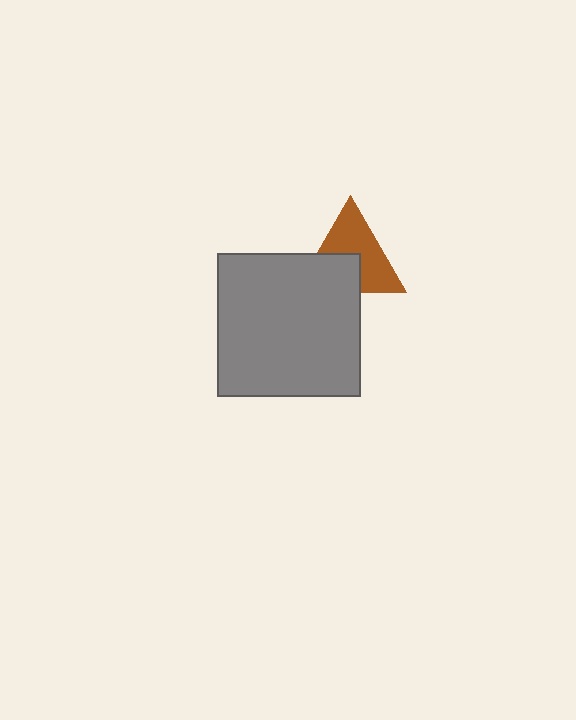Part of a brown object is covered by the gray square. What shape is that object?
It is a triangle.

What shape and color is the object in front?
The object in front is a gray square.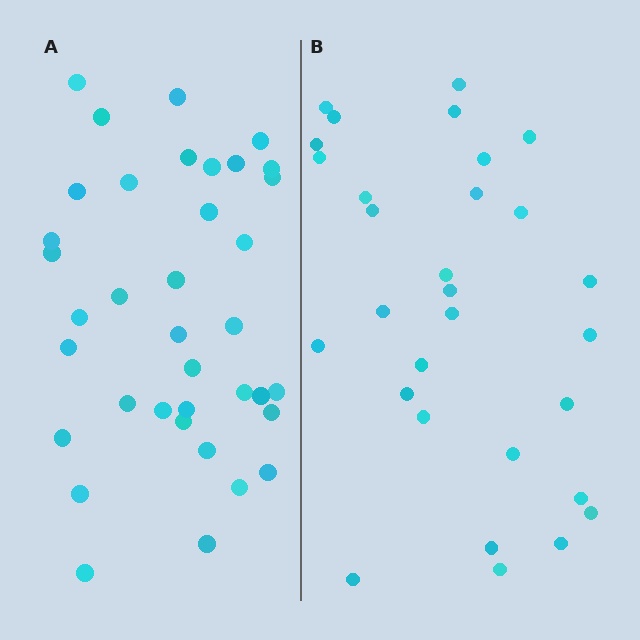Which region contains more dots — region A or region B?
Region A (the left region) has more dots.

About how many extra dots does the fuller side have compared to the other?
Region A has roughly 8 or so more dots than region B.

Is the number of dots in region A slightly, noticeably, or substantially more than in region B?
Region A has only slightly more — the two regions are fairly close. The ratio is roughly 1.2 to 1.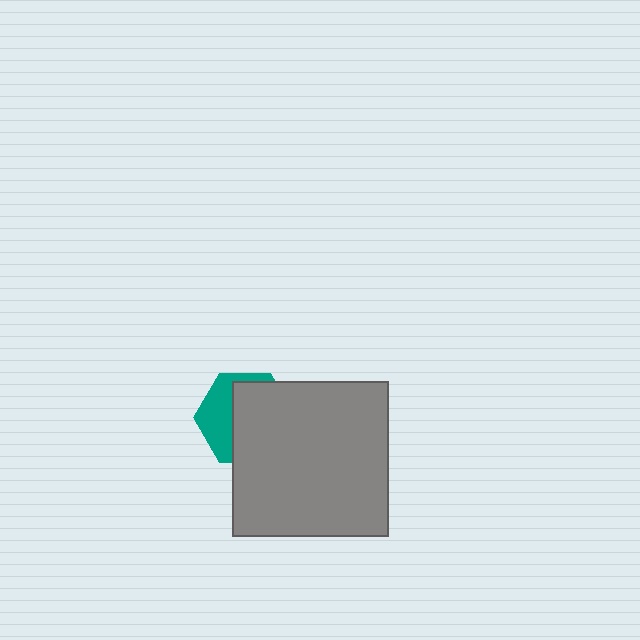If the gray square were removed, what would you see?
You would see the complete teal hexagon.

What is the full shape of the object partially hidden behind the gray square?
The partially hidden object is a teal hexagon.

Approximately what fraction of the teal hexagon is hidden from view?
Roughly 63% of the teal hexagon is hidden behind the gray square.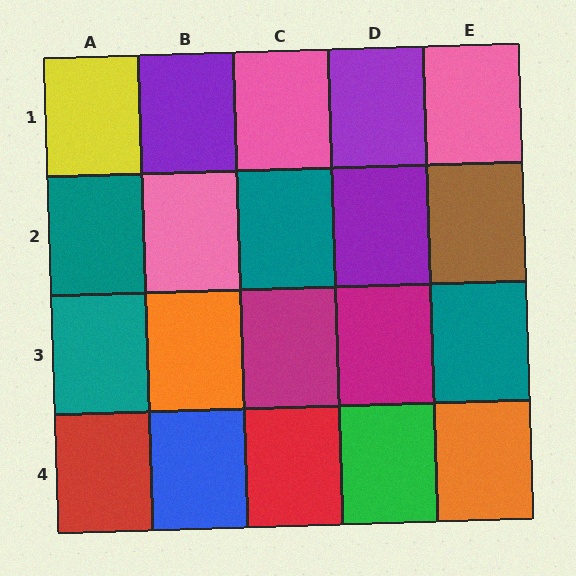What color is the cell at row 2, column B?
Pink.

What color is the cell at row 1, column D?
Purple.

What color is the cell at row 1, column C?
Pink.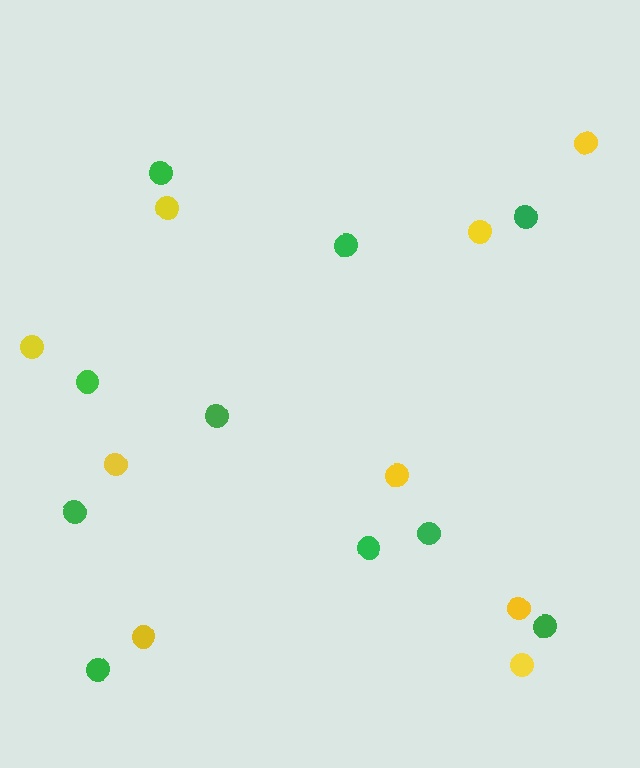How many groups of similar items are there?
There are 2 groups: one group of green circles (10) and one group of yellow circles (9).